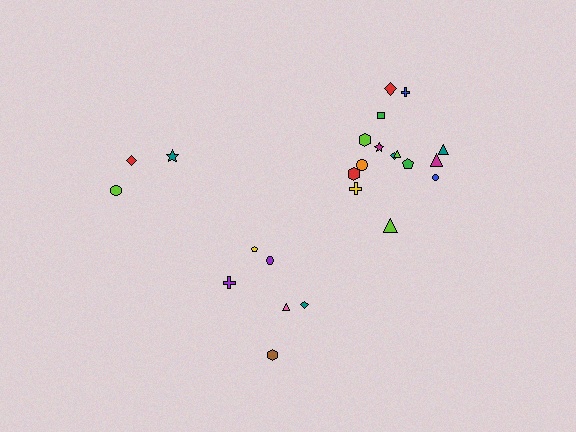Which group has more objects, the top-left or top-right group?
The top-right group.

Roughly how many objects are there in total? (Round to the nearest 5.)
Roughly 25 objects in total.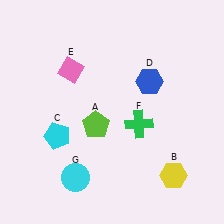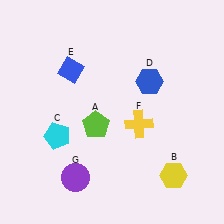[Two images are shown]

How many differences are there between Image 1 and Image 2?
There are 3 differences between the two images.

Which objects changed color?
E changed from pink to blue. F changed from green to yellow. G changed from cyan to purple.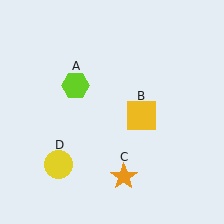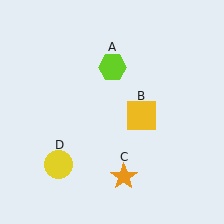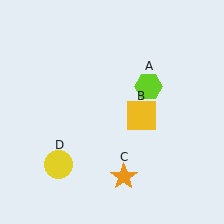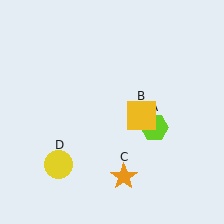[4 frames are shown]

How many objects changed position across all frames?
1 object changed position: lime hexagon (object A).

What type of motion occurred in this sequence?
The lime hexagon (object A) rotated clockwise around the center of the scene.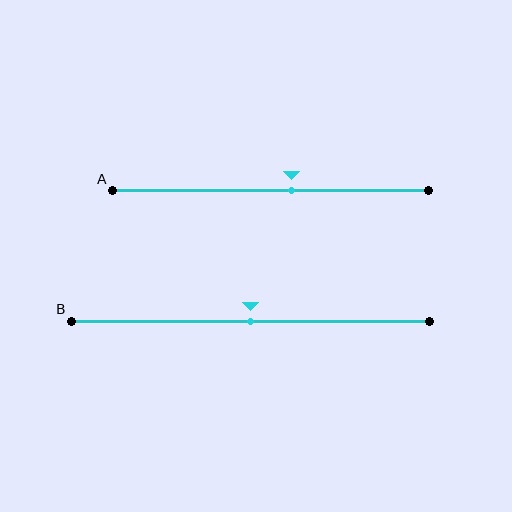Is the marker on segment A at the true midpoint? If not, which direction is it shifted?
No, the marker on segment A is shifted to the right by about 7% of the segment length.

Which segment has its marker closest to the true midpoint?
Segment B has its marker closest to the true midpoint.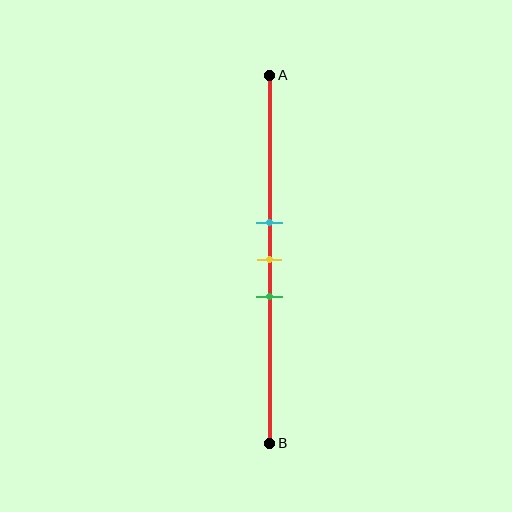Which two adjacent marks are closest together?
The cyan and yellow marks are the closest adjacent pair.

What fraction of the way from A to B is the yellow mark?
The yellow mark is approximately 50% (0.5) of the way from A to B.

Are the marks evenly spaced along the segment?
Yes, the marks are approximately evenly spaced.